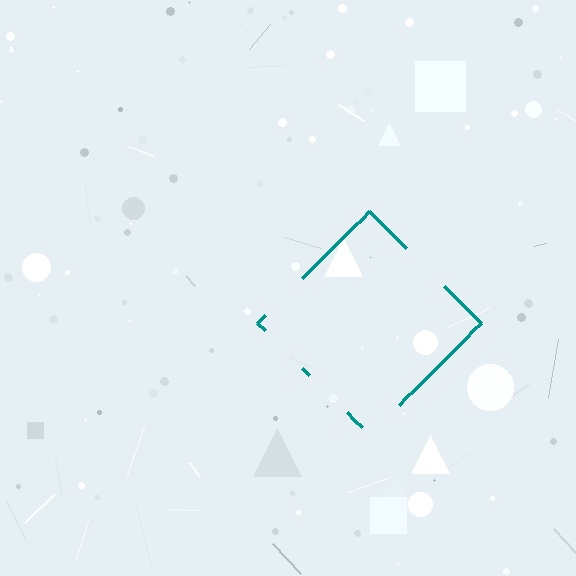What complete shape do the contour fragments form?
The contour fragments form a diamond.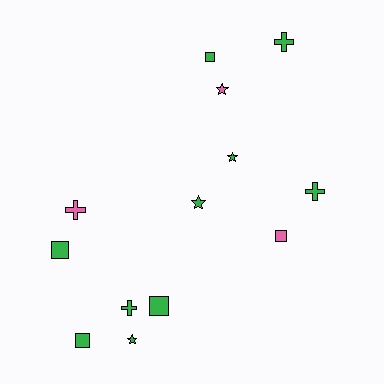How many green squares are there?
There are 4 green squares.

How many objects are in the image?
There are 13 objects.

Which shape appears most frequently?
Square, with 5 objects.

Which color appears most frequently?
Green, with 10 objects.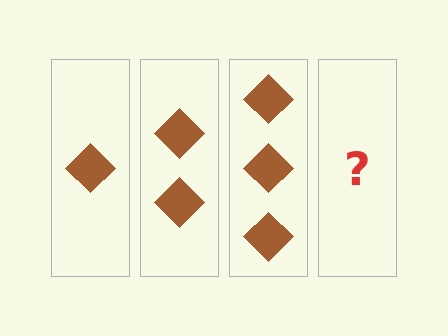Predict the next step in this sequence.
The next step is 4 diamonds.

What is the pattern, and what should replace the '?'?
The pattern is that each step adds one more diamond. The '?' should be 4 diamonds.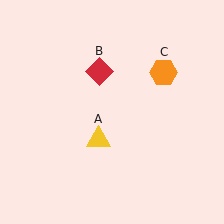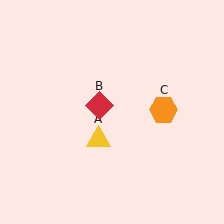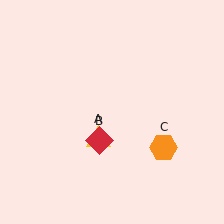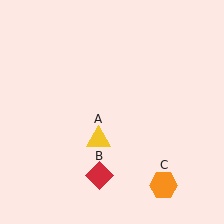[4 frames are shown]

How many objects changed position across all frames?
2 objects changed position: red diamond (object B), orange hexagon (object C).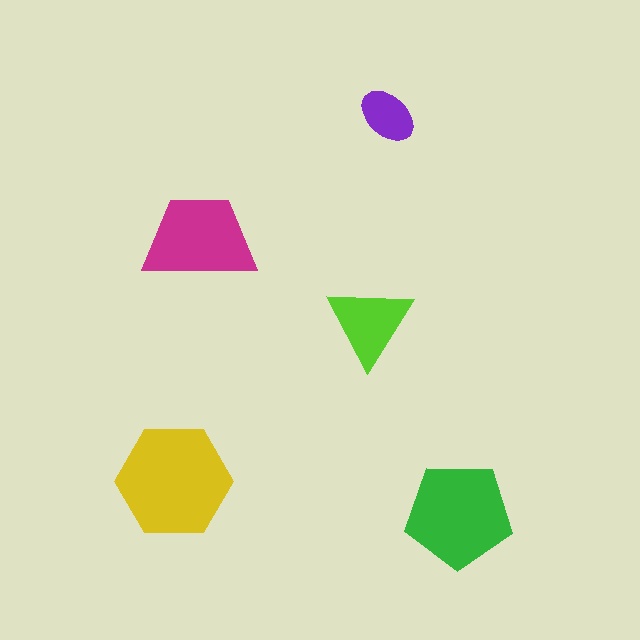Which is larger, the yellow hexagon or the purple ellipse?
The yellow hexagon.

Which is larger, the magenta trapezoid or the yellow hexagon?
The yellow hexagon.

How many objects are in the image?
There are 5 objects in the image.